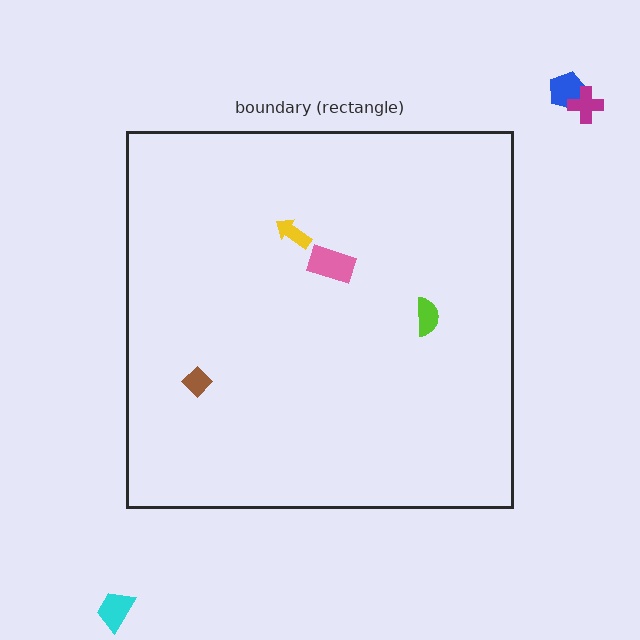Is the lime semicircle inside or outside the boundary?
Inside.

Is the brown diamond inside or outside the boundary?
Inside.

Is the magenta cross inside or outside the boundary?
Outside.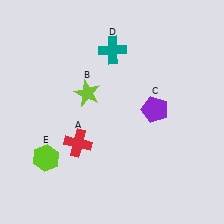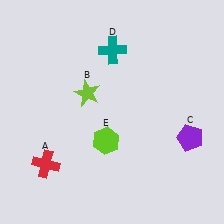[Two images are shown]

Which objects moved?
The objects that moved are: the red cross (A), the purple pentagon (C), the lime hexagon (E).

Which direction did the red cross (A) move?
The red cross (A) moved left.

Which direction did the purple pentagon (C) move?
The purple pentagon (C) moved right.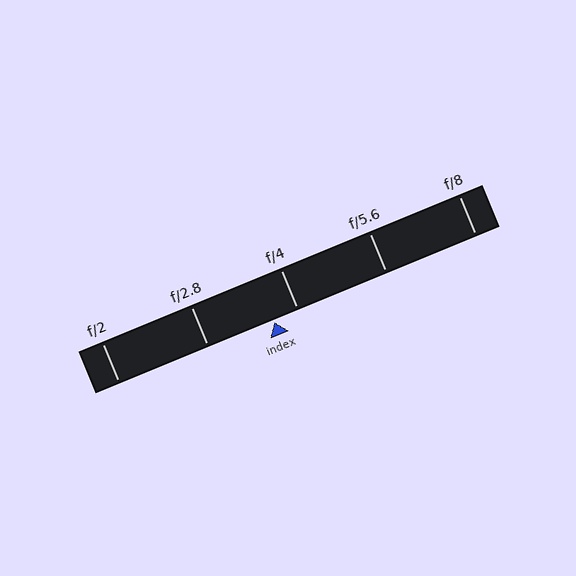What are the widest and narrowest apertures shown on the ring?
The widest aperture shown is f/2 and the narrowest is f/8.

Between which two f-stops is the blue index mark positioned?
The index mark is between f/2.8 and f/4.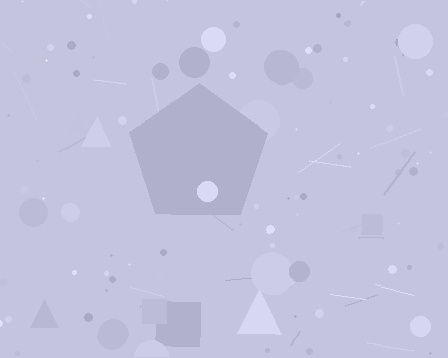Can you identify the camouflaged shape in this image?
The camouflaged shape is a pentagon.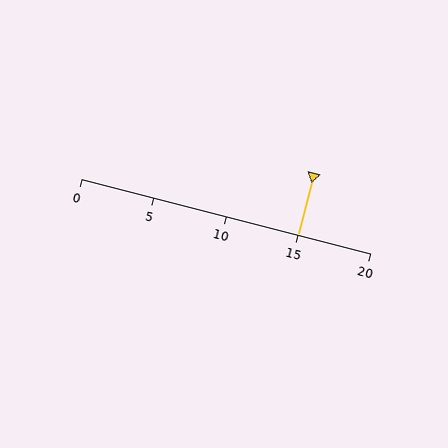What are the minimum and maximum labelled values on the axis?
The axis runs from 0 to 20.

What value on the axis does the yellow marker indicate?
The marker indicates approximately 15.